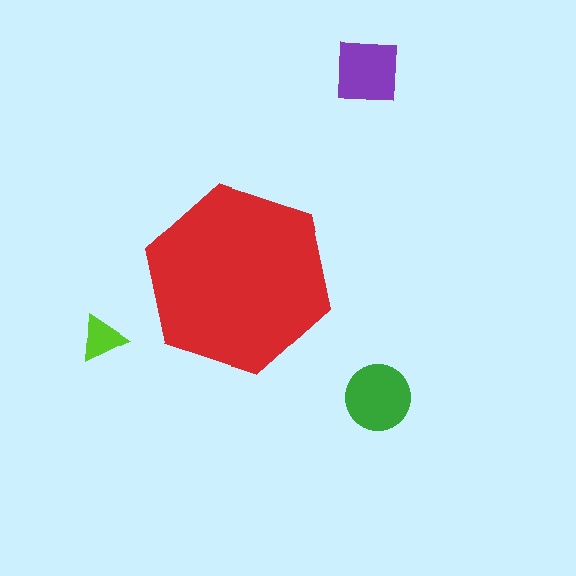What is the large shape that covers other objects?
A red hexagon.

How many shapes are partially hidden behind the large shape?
0 shapes are partially hidden.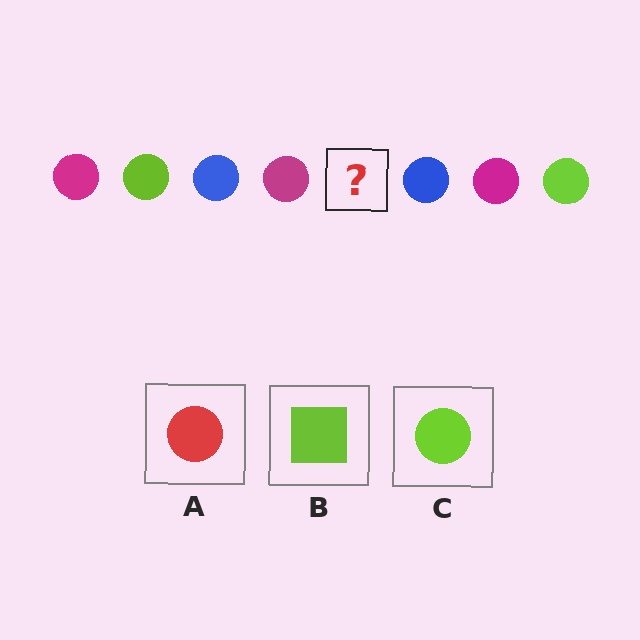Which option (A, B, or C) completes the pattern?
C.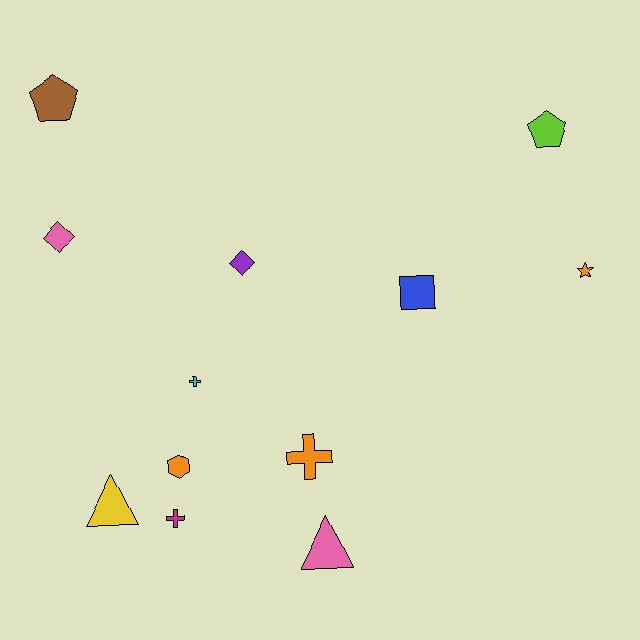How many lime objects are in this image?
There is 1 lime object.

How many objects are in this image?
There are 12 objects.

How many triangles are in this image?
There are 2 triangles.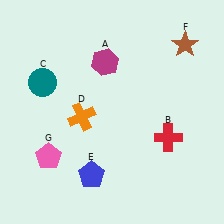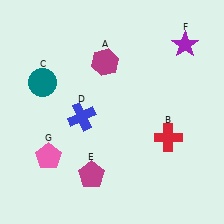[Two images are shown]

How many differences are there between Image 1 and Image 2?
There are 3 differences between the two images.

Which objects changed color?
D changed from orange to blue. E changed from blue to magenta. F changed from brown to purple.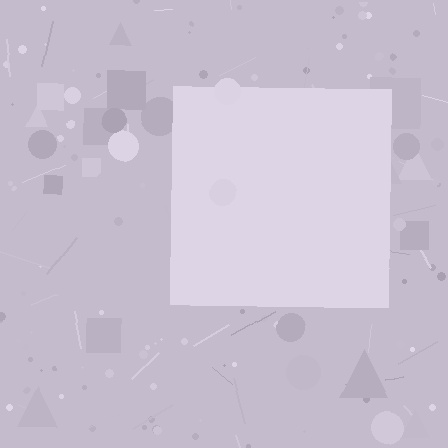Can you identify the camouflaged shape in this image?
The camouflaged shape is a square.